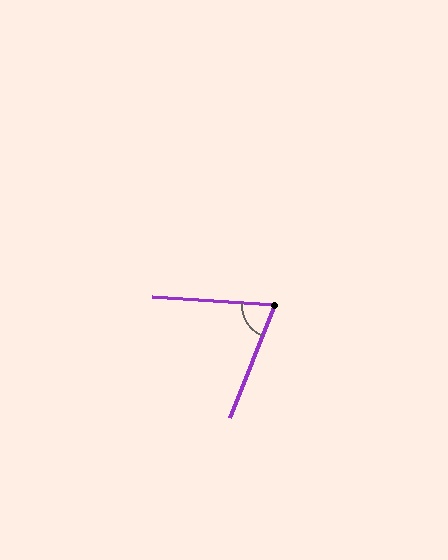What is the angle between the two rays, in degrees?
Approximately 72 degrees.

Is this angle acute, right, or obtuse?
It is acute.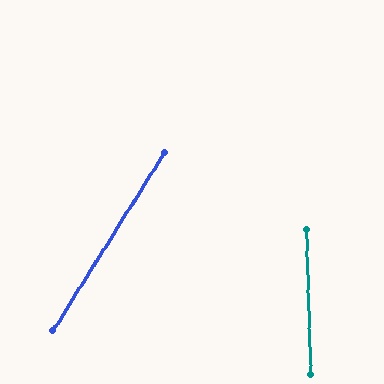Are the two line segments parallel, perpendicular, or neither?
Neither parallel nor perpendicular — they differ by about 34°.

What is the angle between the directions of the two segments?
Approximately 34 degrees.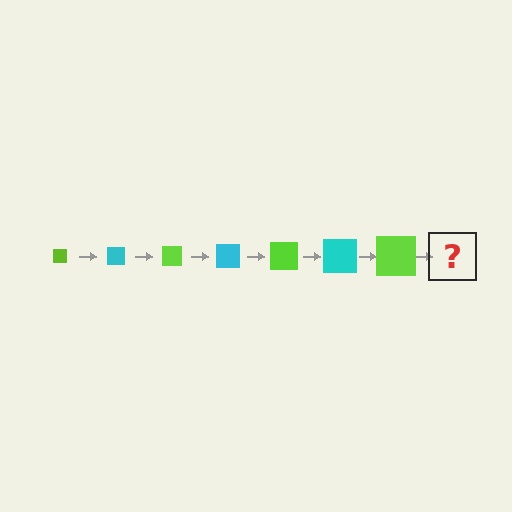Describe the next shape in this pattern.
It should be a cyan square, larger than the previous one.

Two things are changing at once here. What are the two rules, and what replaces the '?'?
The two rules are that the square grows larger each step and the color cycles through lime and cyan. The '?' should be a cyan square, larger than the previous one.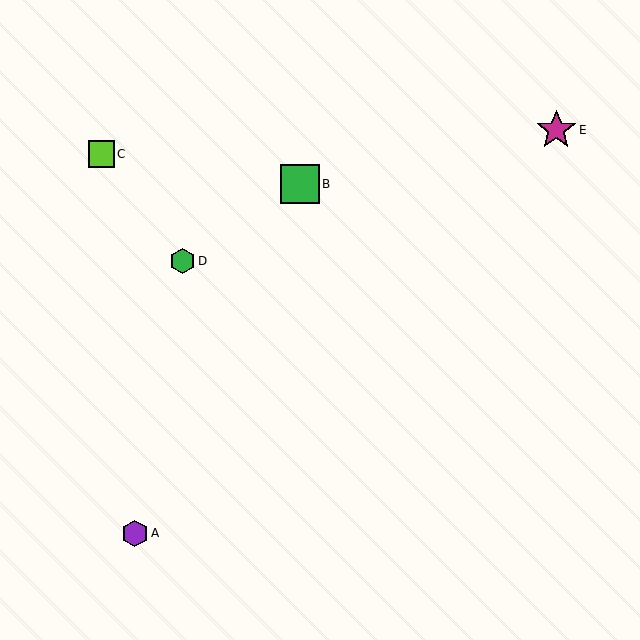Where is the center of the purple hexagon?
The center of the purple hexagon is at (135, 533).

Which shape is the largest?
The magenta star (labeled E) is the largest.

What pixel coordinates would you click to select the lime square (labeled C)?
Click at (101, 154) to select the lime square C.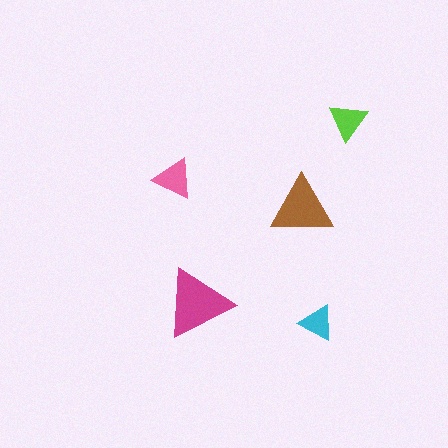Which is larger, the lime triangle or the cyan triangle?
The lime one.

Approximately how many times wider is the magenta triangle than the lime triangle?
About 2 times wider.